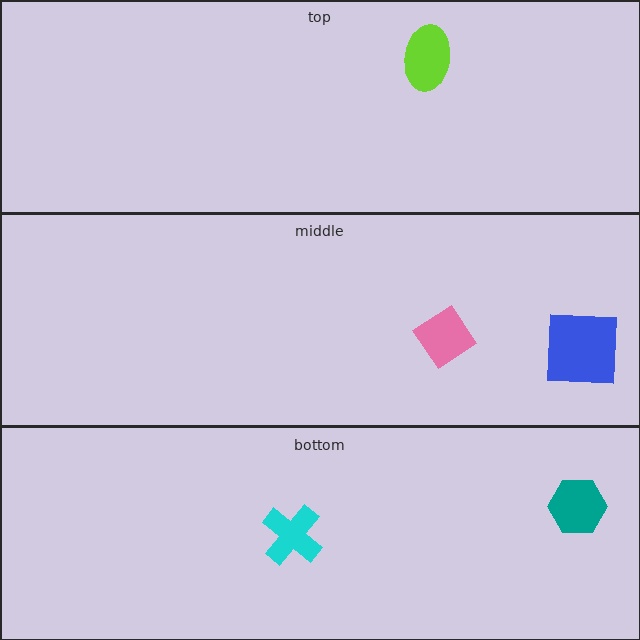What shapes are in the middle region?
The blue square, the pink diamond.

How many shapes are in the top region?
1.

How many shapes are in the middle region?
2.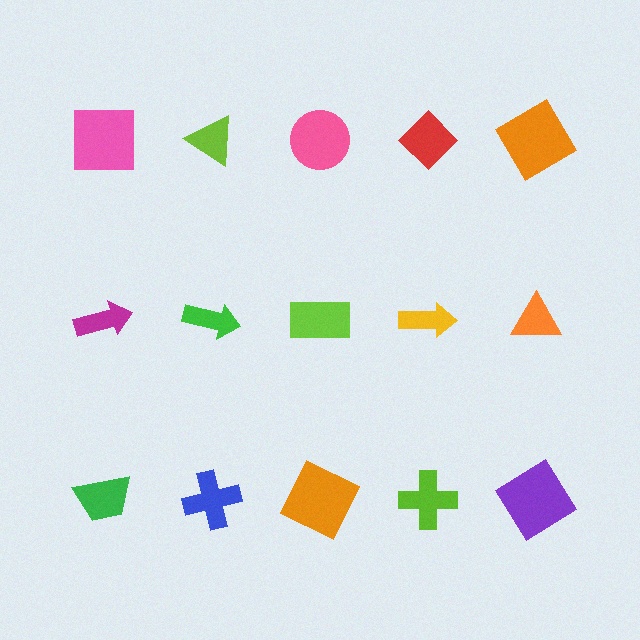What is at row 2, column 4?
A yellow arrow.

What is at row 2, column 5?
An orange triangle.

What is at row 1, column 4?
A red diamond.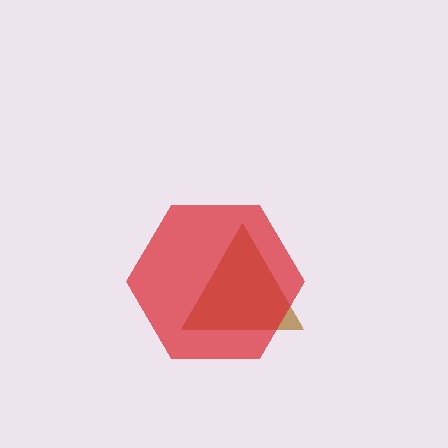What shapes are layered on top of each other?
The layered shapes are: a brown triangle, a red hexagon.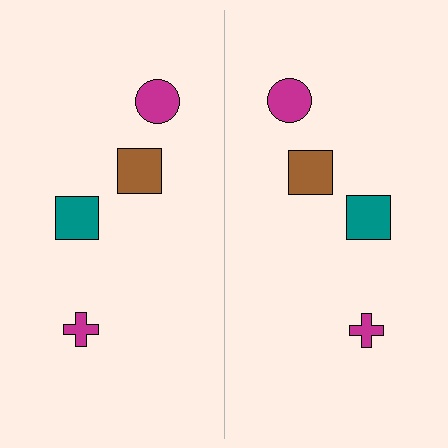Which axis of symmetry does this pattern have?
The pattern has a vertical axis of symmetry running through the center of the image.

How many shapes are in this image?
There are 8 shapes in this image.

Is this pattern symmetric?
Yes, this pattern has bilateral (reflection) symmetry.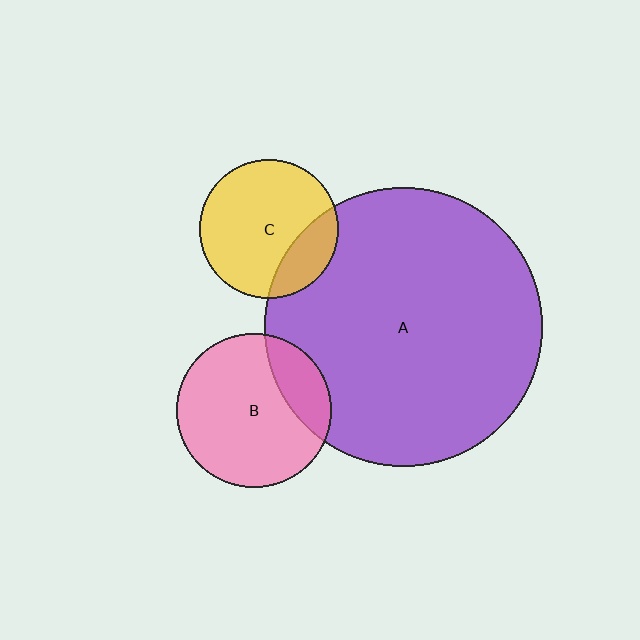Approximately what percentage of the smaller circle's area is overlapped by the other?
Approximately 20%.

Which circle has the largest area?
Circle A (purple).